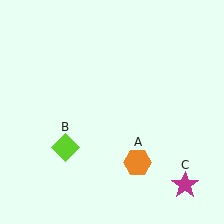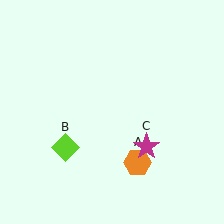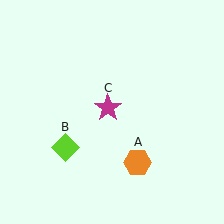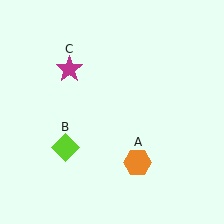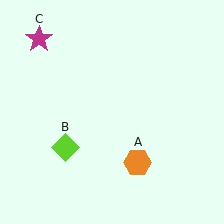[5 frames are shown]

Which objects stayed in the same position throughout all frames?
Orange hexagon (object A) and lime diamond (object B) remained stationary.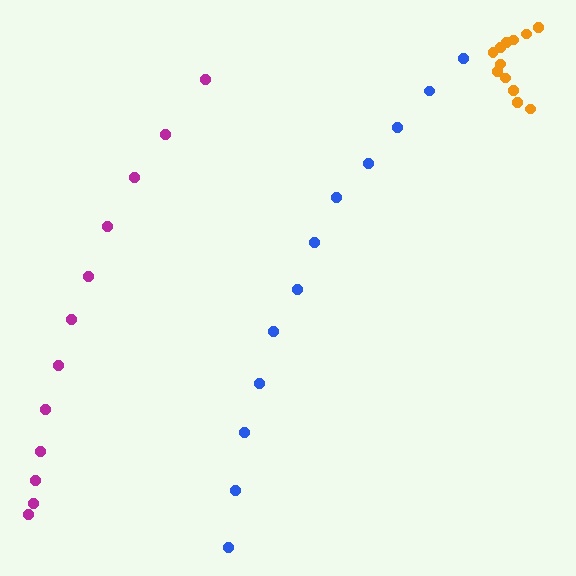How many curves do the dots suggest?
There are 3 distinct paths.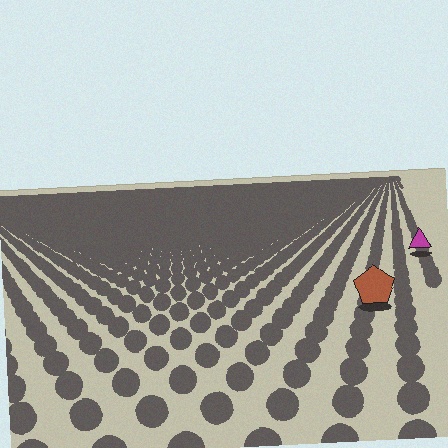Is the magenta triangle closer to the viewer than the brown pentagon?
No. The brown pentagon is closer — you can tell from the texture gradient: the ground texture is coarser near it.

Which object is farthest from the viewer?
The magenta triangle is farthest from the viewer. It appears smaller and the ground texture around it is denser.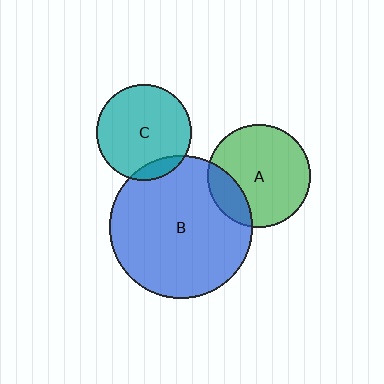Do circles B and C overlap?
Yes.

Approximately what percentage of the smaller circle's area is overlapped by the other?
Approximately 10%.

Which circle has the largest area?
Circle B (blue).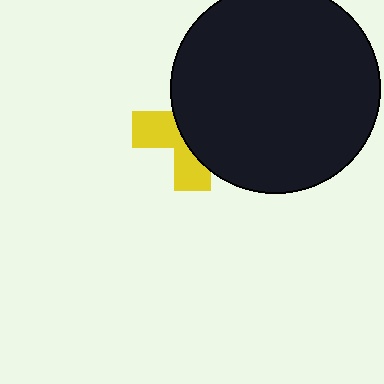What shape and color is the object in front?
The object in front is a black circle.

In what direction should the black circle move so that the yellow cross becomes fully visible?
The black circle should move right. That is the shortest direction to clear the overlap and leave the yellow cross fully visible.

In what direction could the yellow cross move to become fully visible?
The yellow cross could move left. That would shift it out from behind the black circle entirely.